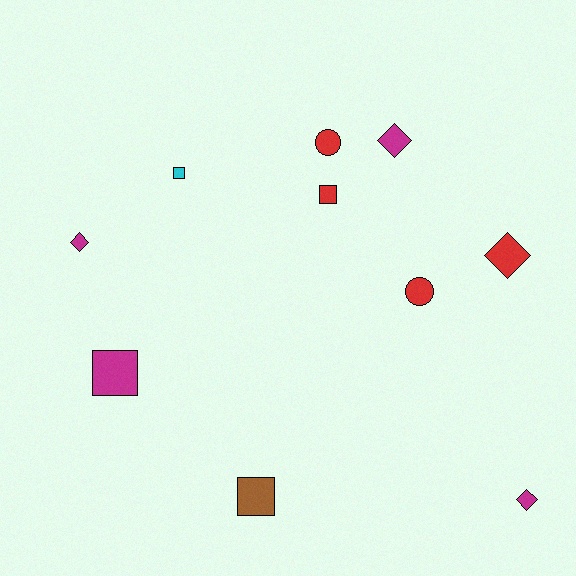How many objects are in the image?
There are 10 objects.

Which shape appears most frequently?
Diamond, with 4 objects.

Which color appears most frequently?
Magenta, with 4 objects.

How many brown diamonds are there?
There are no brown diamonds.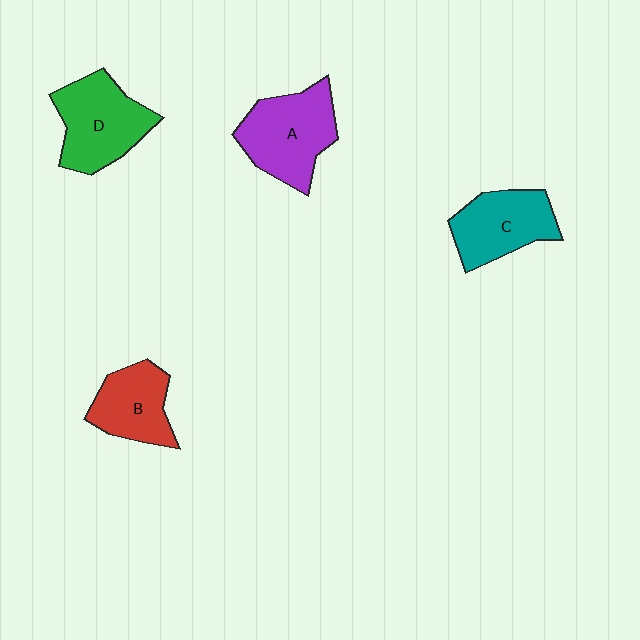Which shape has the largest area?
Shape A (purple).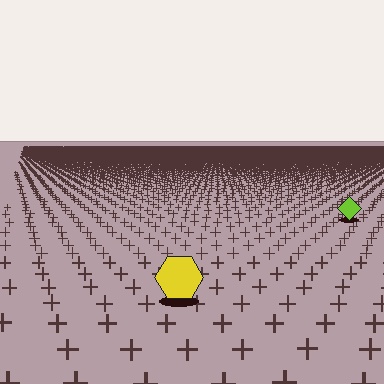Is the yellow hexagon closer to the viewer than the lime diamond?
Yes. The yellow hexagon is closer — you can tell from the texture gradient: the ground texture is coarser near it.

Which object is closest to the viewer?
The yellow hexagon is closest. The texture marks near it are larger and more spread out.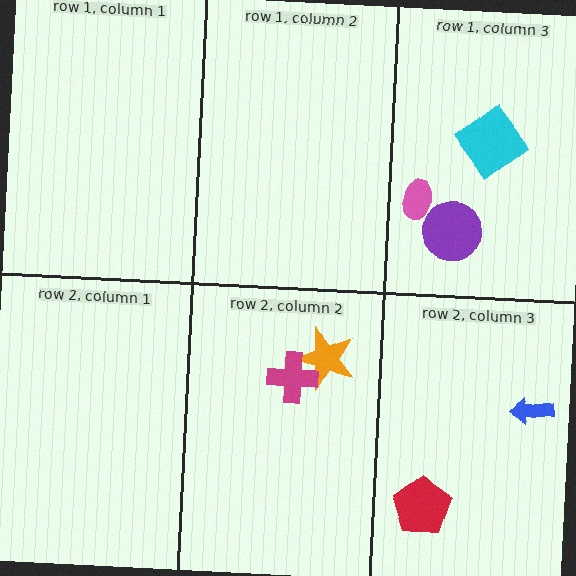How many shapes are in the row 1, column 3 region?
3.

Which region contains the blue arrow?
The row 2, column 3 region.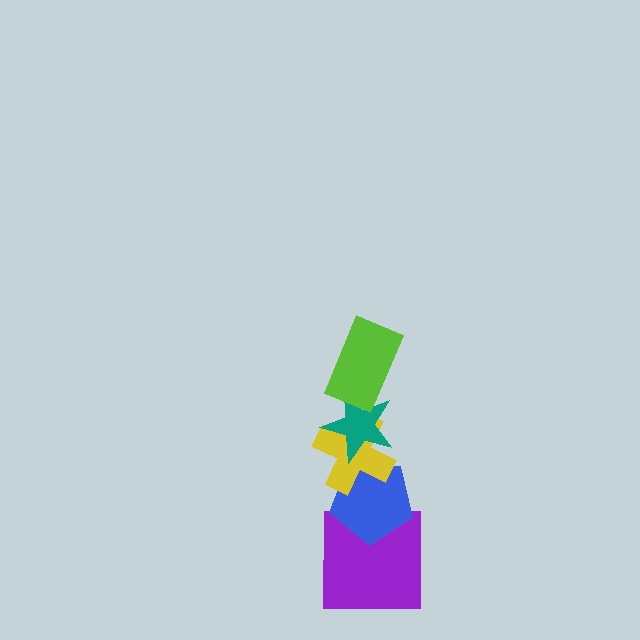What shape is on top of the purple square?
The blue pentagon is on top of the purple square.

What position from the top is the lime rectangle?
The lime rectangle is 1st from the top.